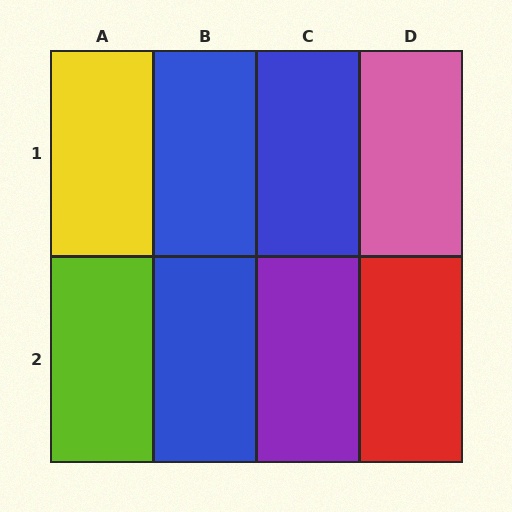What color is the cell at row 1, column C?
Blue.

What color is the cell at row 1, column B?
Blue.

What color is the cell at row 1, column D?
Pink.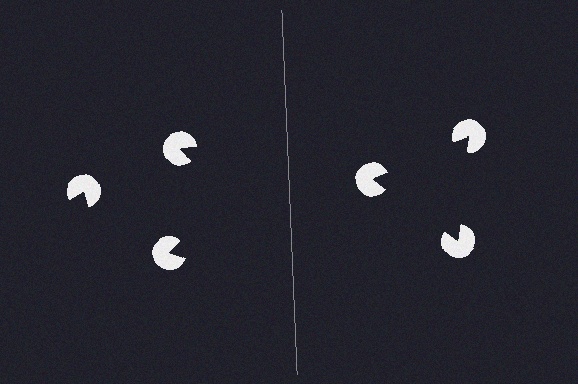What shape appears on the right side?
An illusory triangle.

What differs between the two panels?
The pac-man discs are positioned identically on both sides; only the wedge orientations differ. On the right they align to a triangle; on the left they are misaligned.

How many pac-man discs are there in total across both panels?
6 — 3 on each side.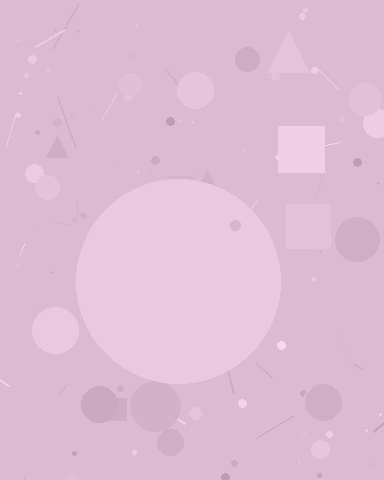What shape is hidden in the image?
A circle is hidden in the image.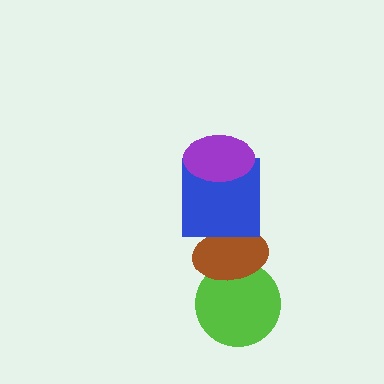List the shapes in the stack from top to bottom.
From top to bottom: the purple ellipse, the blue square, the brown ellipse, the lime circle.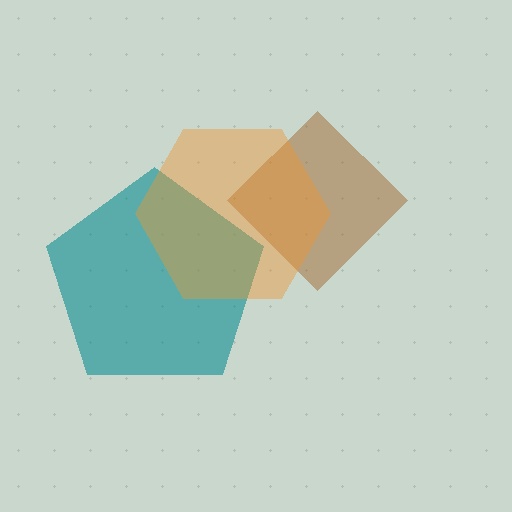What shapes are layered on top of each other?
The layered shapes are: a teal pentagon, a brown diamond, an orange hexagon.